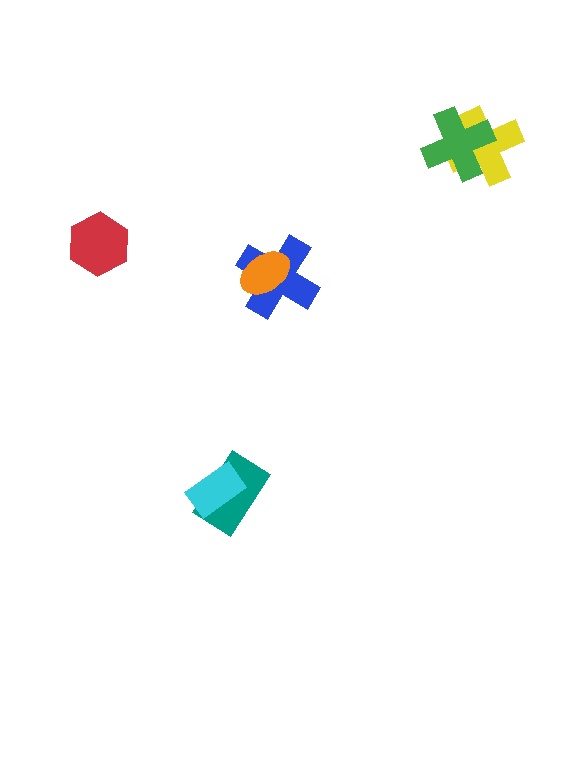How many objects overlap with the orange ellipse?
1 object overlaps with the orange ellipse.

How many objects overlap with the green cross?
1 object overlaps with the green cross.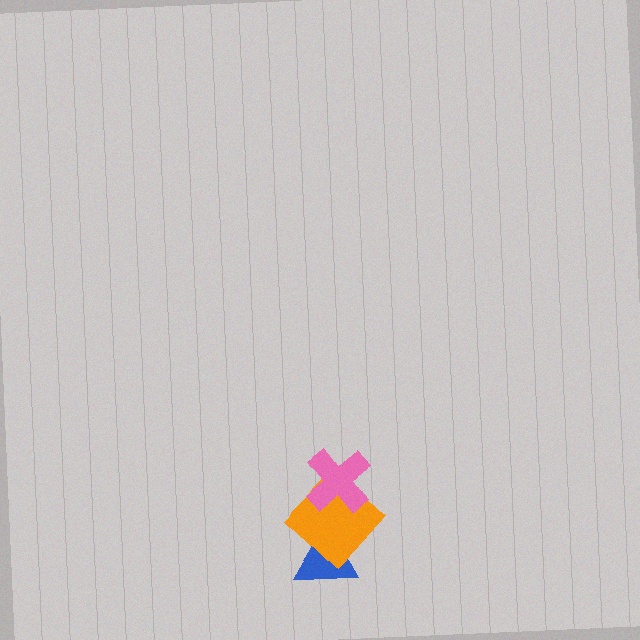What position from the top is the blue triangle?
The blue triangle is 3rd from the top.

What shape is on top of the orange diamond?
The pink cross is on top of the orange diamond.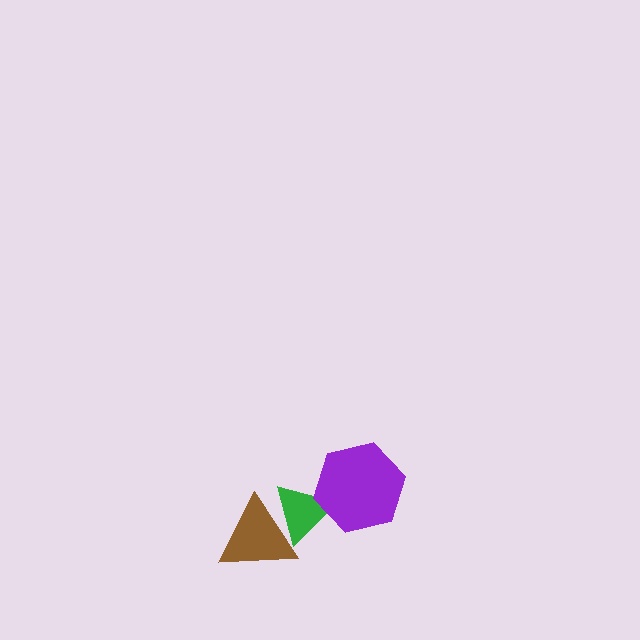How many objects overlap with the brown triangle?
1 object overlaps with the brown triangle.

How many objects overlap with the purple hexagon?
1 object overlaps with the purple hexagon.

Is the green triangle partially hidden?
Yes, it is partially covered by another shape.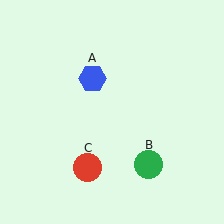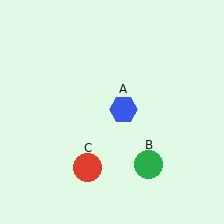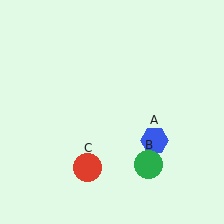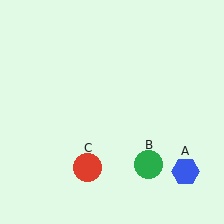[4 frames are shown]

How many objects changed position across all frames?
1 object changed position: blue hexagon (object A).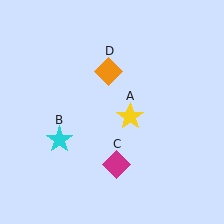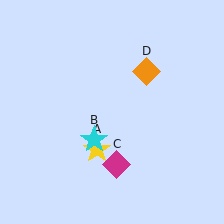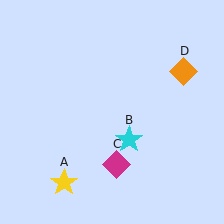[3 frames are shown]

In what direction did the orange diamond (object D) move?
The orange diamond (object D) moved right.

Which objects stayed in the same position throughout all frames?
Magenta diamond (object C) remained stationary.